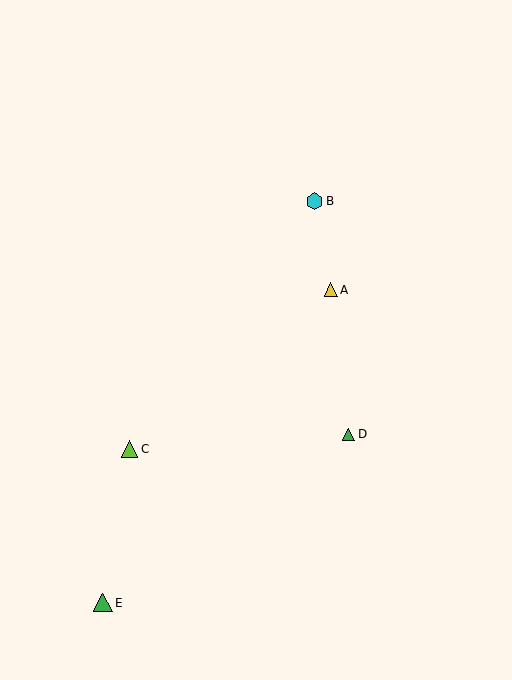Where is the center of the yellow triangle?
The center of the yellow triangle is at (331, 290).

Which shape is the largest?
The green triangle (labeled E) is the largest.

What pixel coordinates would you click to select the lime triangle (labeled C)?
Click at (129, 449) to select the lime triangle C.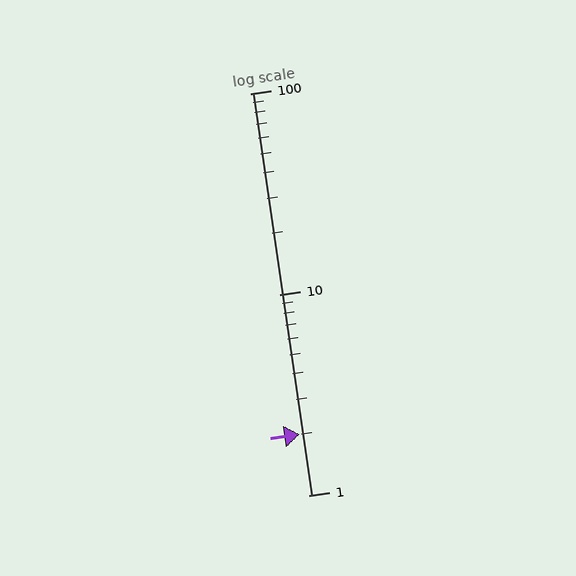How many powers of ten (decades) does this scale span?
The scale spans 2 decades, from 1 to 100.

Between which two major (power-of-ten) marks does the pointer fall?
The pointer is between 1 and 10.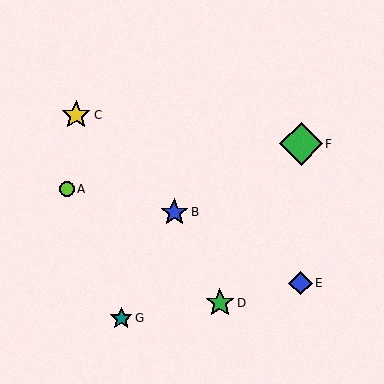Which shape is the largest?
The green diamond (labeled F) is the largest.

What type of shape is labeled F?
Shape F is a green diamond.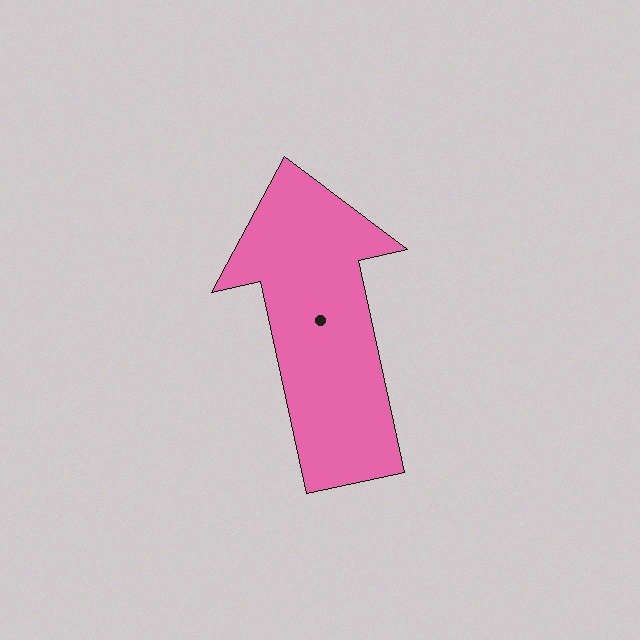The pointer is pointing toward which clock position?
Roughly 12 o'clock.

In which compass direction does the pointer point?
North.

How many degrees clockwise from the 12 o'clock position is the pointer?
Approximately 348 degrees.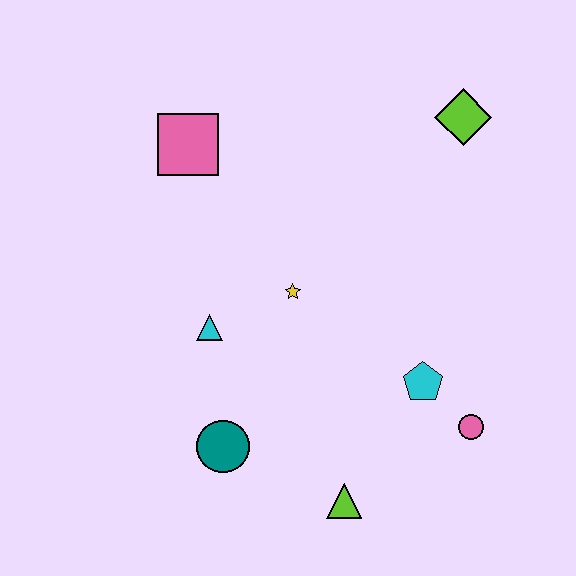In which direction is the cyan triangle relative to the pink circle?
The cyan triangle is to the left of the pink circle.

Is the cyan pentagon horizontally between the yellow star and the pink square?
No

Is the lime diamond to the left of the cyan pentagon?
No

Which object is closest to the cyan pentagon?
The pink circle is closest to the cyan pentagon.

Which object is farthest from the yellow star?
The lime diamond is farthest from the yellow star.